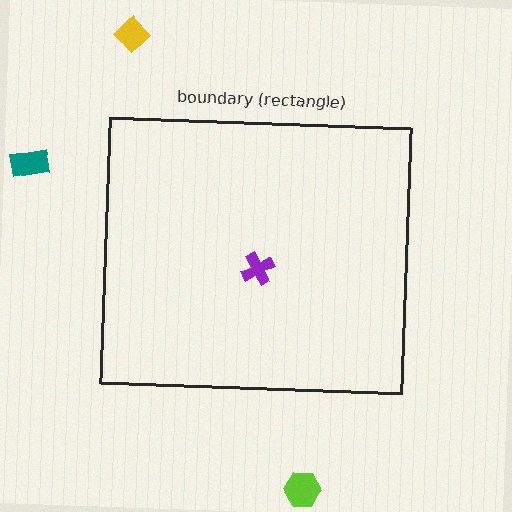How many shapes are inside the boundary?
1 inside, 3 outside.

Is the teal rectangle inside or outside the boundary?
Outside.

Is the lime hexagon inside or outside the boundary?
Outside.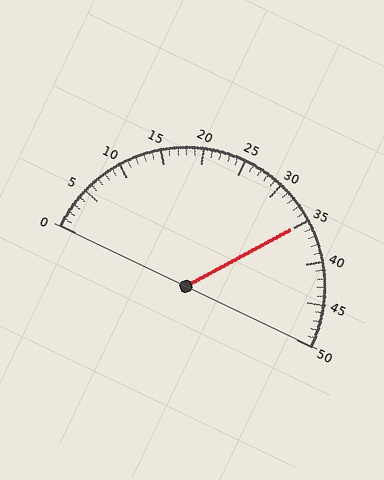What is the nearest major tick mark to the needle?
The nearest major tick mark is 35.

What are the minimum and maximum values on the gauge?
The gauge ranges from 0 to 50.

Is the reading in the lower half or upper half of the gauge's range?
The reading is in the upper half of the range (0 to 50).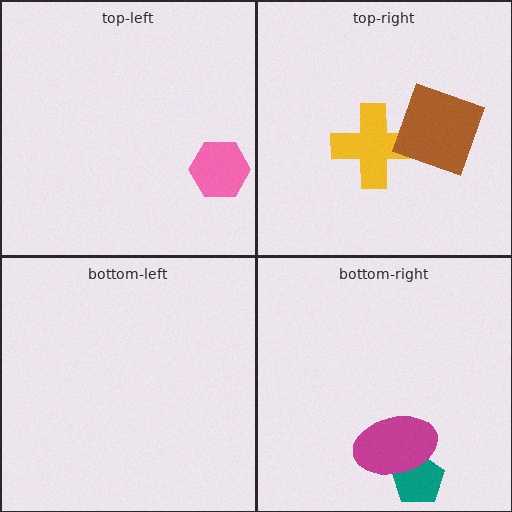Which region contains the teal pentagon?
The bottom-right region.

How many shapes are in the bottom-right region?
2.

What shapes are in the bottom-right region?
The teal pentagon, the magenta ellipse.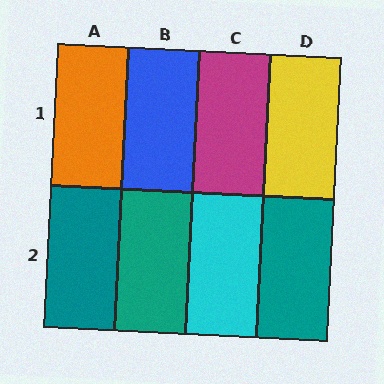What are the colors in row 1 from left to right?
Orange, blue, magenta, yellow.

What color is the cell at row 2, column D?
Teal.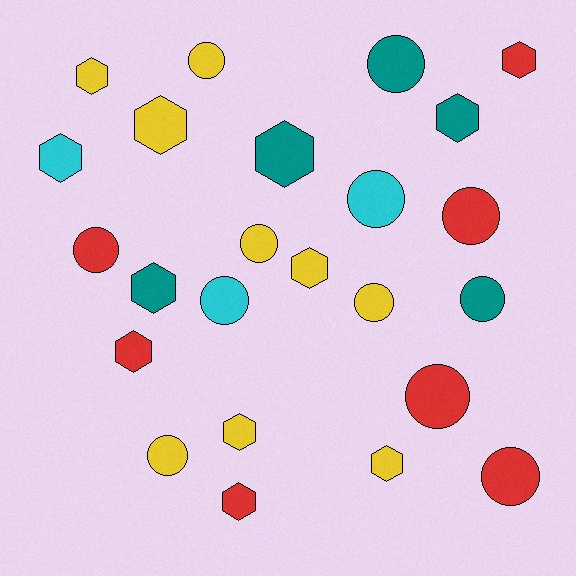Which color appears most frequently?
Yellow, with 9 objects.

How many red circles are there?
There are 4 red circles.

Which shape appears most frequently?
Hexagon, with 12 objects.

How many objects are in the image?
There are 24 objects.